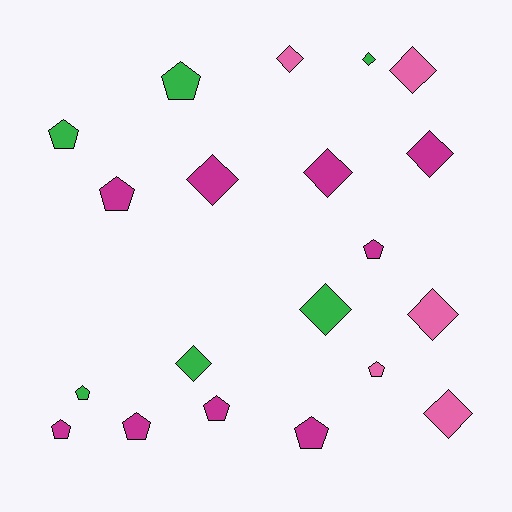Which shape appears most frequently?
Diamond, with 10 objects.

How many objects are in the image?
There are 20 objects.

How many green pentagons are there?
There are 3 green pentagons.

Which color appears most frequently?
Magenta, with 9 objects.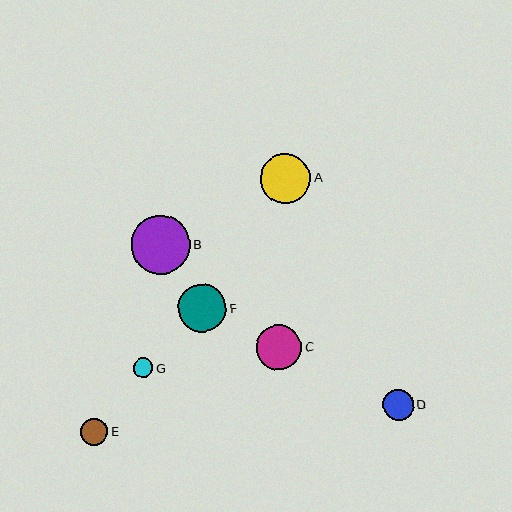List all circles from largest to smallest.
From largest to smallest: B, A, F, C, D, E, G.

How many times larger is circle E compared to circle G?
Circle E is approximately 1.4 times the size of circle G.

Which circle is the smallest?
Circle G is the smallest with a size of approximately 20 pixels.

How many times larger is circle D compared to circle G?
Circle D is approximately 1.5 times the size of circle G.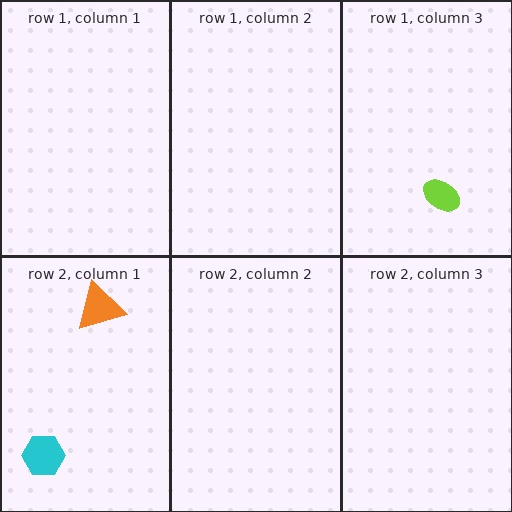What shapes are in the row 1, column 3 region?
The lime ellipse.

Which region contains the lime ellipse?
The row 1, column 3 region.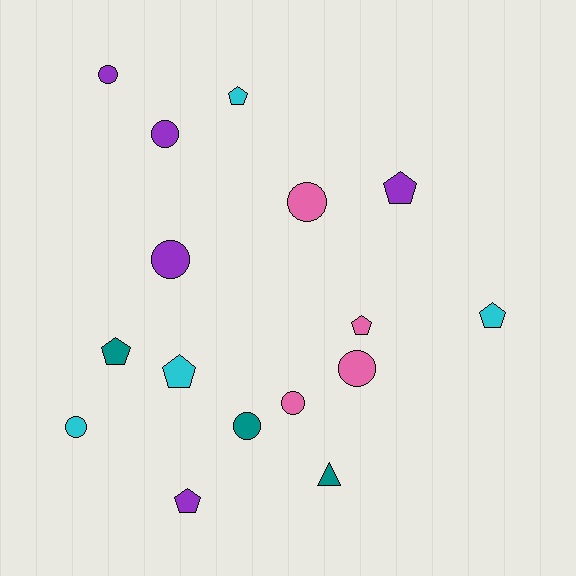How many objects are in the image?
There are 16 objects.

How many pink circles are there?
There are 3 pink circles.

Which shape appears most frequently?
Circle, with 8 objects.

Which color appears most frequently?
Purple, with 5 objects.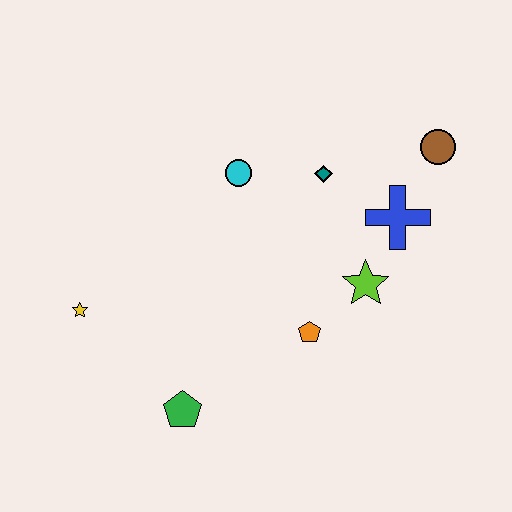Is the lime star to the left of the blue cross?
Yes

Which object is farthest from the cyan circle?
The green pentagon is farthest from the cyan circle.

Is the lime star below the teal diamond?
Yes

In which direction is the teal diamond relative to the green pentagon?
The teal diamond is above the green pentagon.